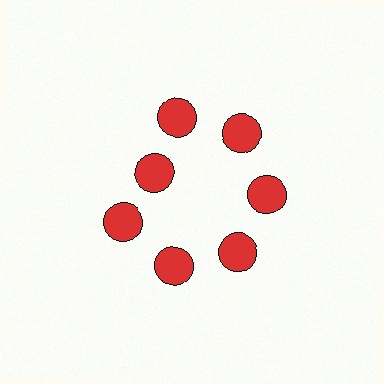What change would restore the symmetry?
The symmetry would be restored by moving it outward, back onto the ring so that all 7 circles sit at equal angles and equal distance from the center.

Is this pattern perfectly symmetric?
No. The 7 red circles are arranged in a ring, but one element near the 10 o'clock position is pulled inward toward the center, breaking the 7-fold rotational symmetry.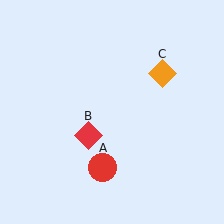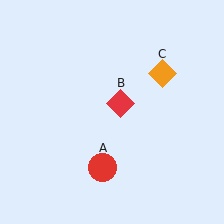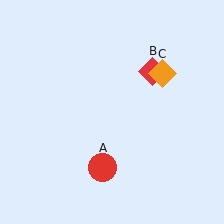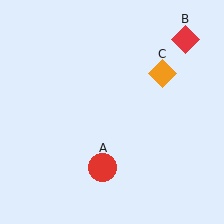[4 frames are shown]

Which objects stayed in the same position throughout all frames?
Red circle (object A) and orange diamond (object C) remained stationary.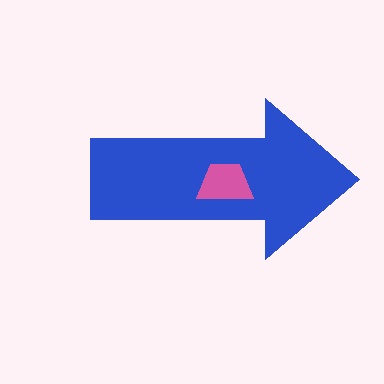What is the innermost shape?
The pink trapezoid.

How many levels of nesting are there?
2.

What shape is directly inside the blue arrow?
The pink trapezoid.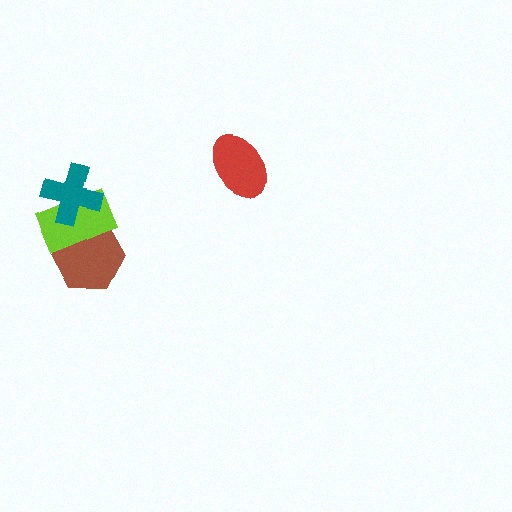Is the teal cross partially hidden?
No, no other shape covers it.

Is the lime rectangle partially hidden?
Yes, it is partially covered by another shape.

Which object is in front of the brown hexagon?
The lime rectangle is in front of the brown hexagon.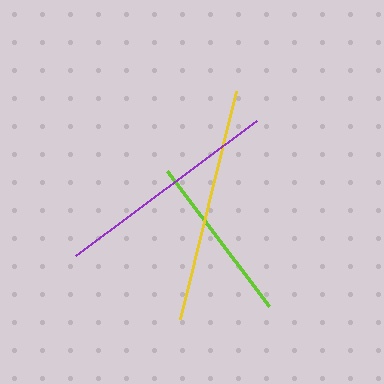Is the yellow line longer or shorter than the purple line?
The yellow line is longer than the purple line.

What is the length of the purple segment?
The purple segment is approximately 225 pixels long.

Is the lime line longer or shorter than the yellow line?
The yellow line is longer than the lime line.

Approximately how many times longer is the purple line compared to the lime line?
The purple line is approximately 1.3 times the length of the lime line.